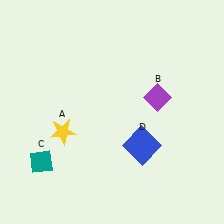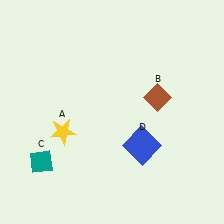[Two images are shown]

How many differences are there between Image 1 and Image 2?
There is 1 difference between the two images.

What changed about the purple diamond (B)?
In Image 1, B is purple. In Image 2, it changed to brown.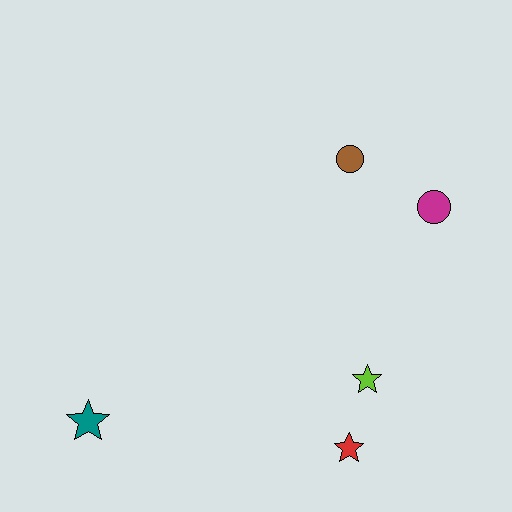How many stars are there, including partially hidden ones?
There are 3 stars.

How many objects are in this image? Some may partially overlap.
There are 5 objects.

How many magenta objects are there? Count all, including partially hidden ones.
There is 1 magenta object.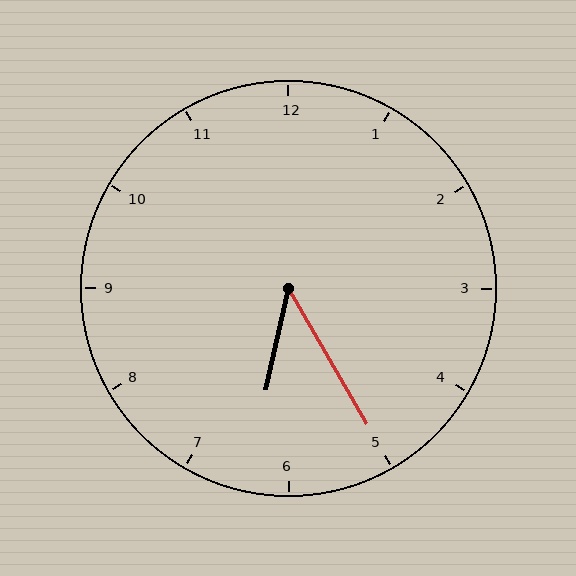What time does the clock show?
6:25.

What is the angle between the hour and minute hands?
Approximately 42 degrees.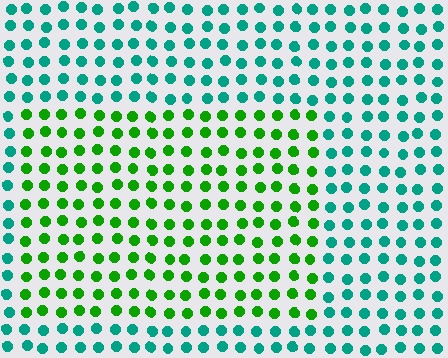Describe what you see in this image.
The image is filled with small teal elements in a uniform arrangement. A rectangle-shaped region is visible where the elements are tinted to a slightly different hue, forming a subtle color boundary.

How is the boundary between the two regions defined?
The boundary is defined purely by a slight shift in hue (about 53 degrees). Spacing, size, and orientation are identical on both sides.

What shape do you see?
I see a rectangle.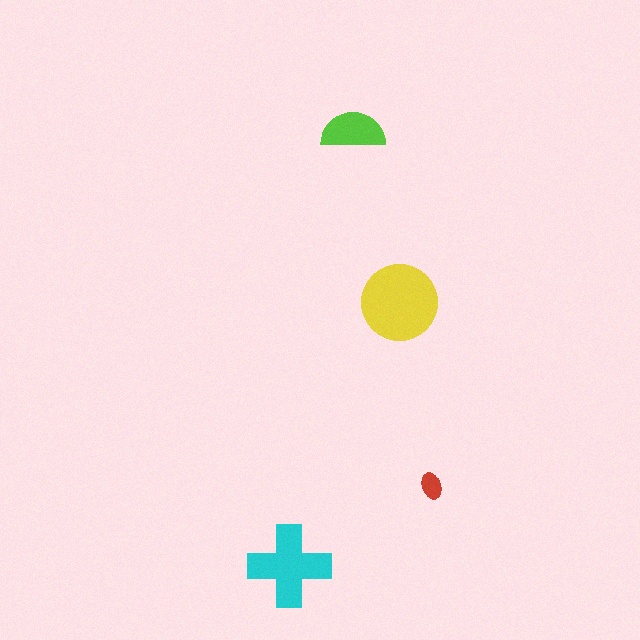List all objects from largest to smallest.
The yellow circle, the cyan cross, the lime semicircle, the red ellipse.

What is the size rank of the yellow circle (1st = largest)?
1st.